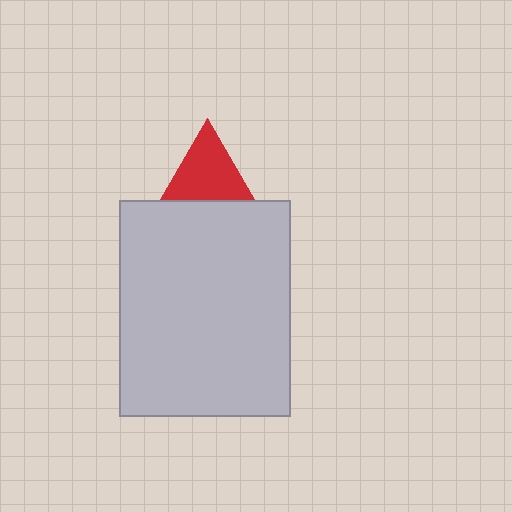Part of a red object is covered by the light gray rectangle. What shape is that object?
It is a triangle.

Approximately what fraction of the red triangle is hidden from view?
Roughly 50% of the red triangle is hidden behind the light gray rectangle.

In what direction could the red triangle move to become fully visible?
The red triangle could move up. That would shift it out from behind the light gray rectangle entirely.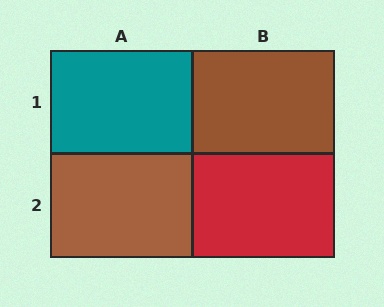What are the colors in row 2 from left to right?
Brown, red.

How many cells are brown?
2 cells are brown.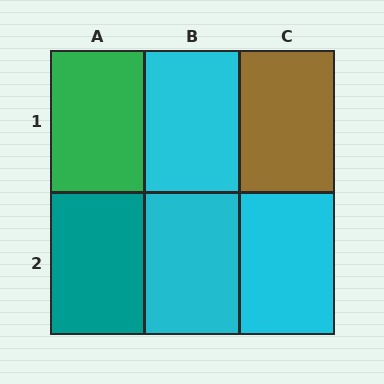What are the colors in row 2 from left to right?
Teal, cyan, cyan.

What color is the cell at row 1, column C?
Brown.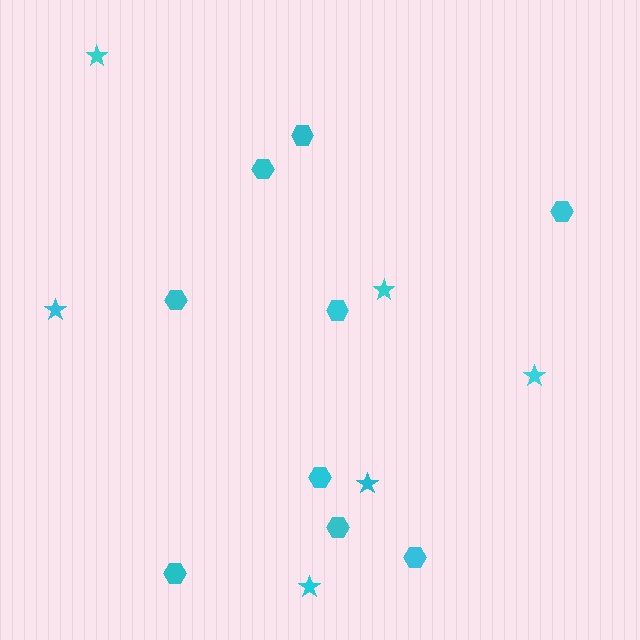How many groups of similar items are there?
There are 2 groups: one group of stars (6) and one group of hexagons (9).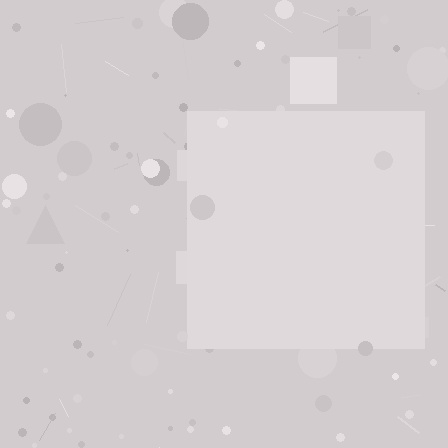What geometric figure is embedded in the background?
A square is embedded in the background.